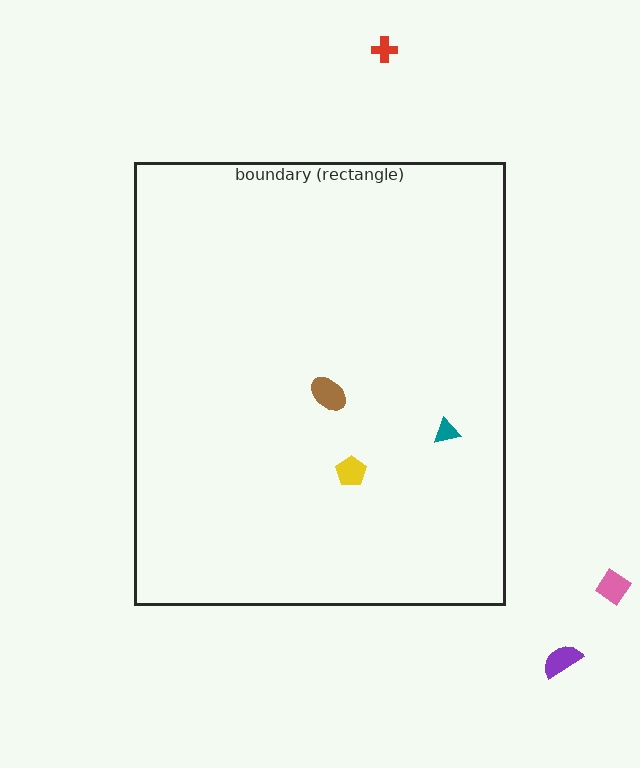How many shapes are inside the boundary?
3 inside, 3 outside.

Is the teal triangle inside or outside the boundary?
Inside.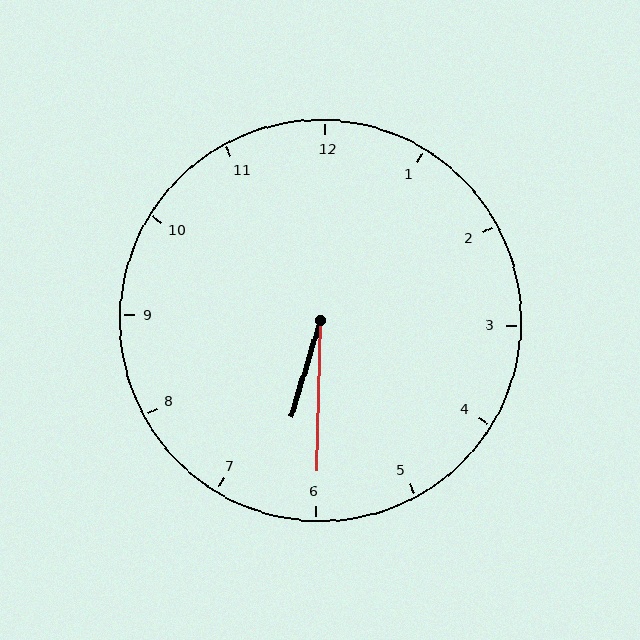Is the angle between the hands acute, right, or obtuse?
It is acute.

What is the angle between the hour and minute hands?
Approximately 15 degrees.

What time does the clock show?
6:30.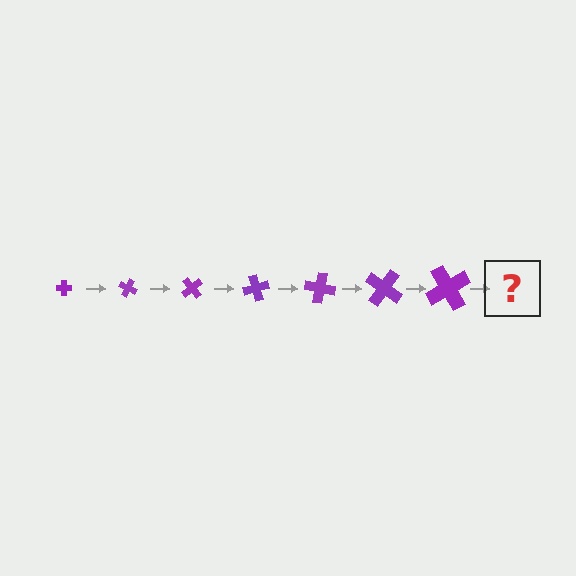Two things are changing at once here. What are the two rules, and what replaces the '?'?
The two rules are that the cross grows larger each step and it rotates 25 degrees each step. The '?' should be a cross, larger than the previous one and rotated 175 degrees from the start.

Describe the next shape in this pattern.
It should be a cross, larger than the previous one and rotated 175 degrees from the start.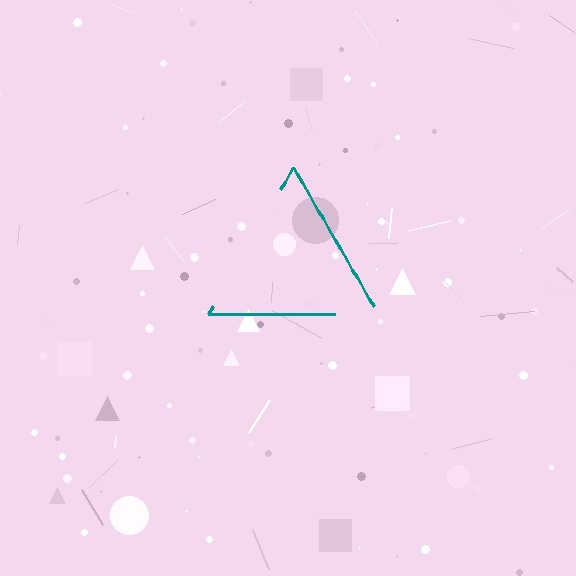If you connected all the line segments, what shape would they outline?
They would outline a triangle.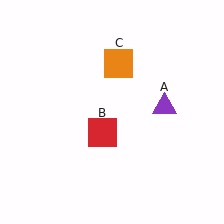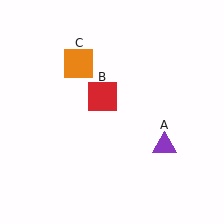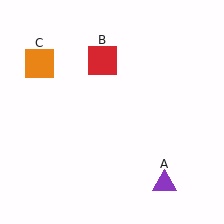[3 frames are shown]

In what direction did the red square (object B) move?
The red square (object B) moved up.